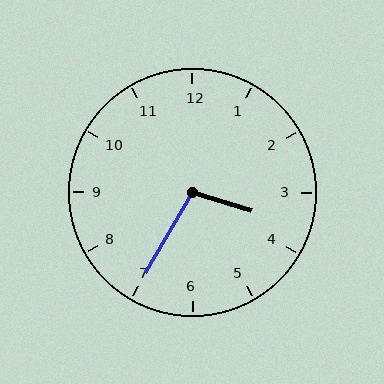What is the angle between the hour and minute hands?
Approximately 102 degrees.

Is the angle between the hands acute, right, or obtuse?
It is obtuse.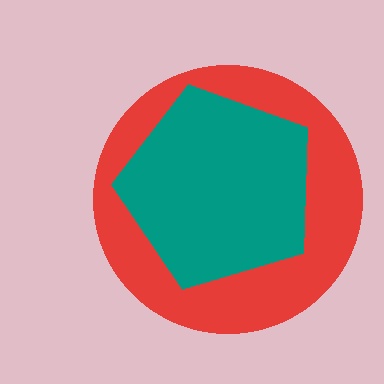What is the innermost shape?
The teal pentagon.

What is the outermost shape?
The red circle.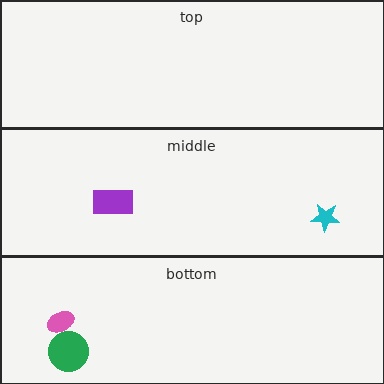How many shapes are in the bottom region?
2.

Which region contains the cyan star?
The middle region.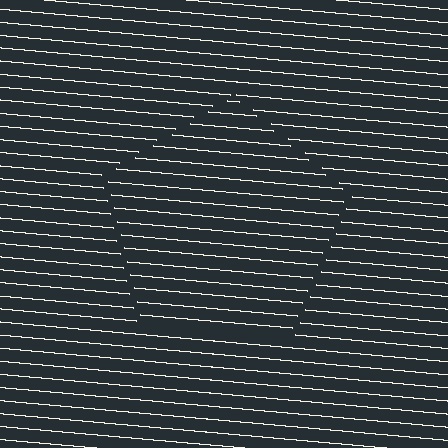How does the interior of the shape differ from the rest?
The interior of the shape contains the same grating, shifted by half a period — the contour is defined by the phase discontinuity where line-ends from the inner and outer gratings abut.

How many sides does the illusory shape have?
5 sides — the line-ends trace a pentagon.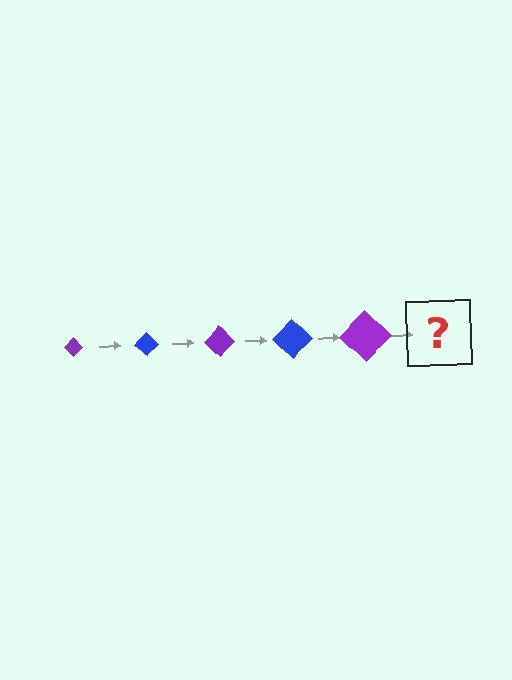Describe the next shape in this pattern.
It should be a blue diamond, larger than the previous one.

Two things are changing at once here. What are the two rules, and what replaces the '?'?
The two rules are that the diamond grows larger each step and the color cycles through purple and blue. The '?' should be a blue diamond, larger than the previous one.